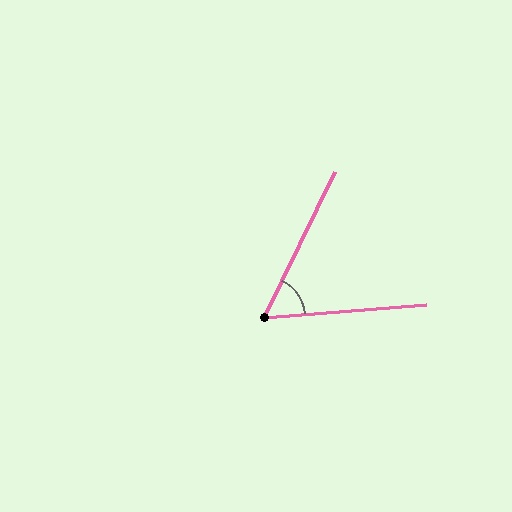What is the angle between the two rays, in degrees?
Approximately 60 degrees.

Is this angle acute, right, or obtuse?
It is acute.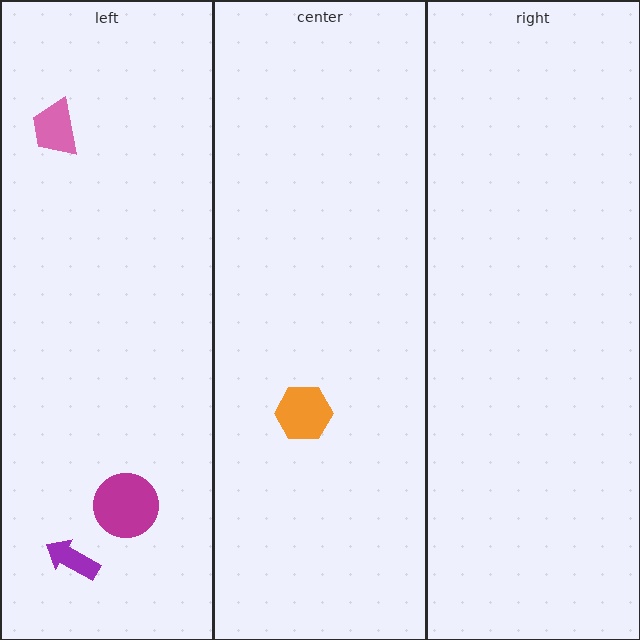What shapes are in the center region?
The orange hexagon.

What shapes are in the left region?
The pink trapezoid, the purple arrow, the magenta circle.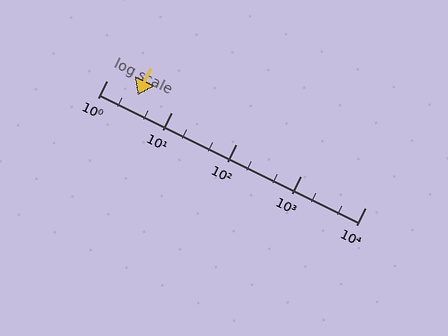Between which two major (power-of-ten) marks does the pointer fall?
The pointer is between 1 and 10.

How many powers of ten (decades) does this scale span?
The scale spans 4 decades, from 1 to 10000.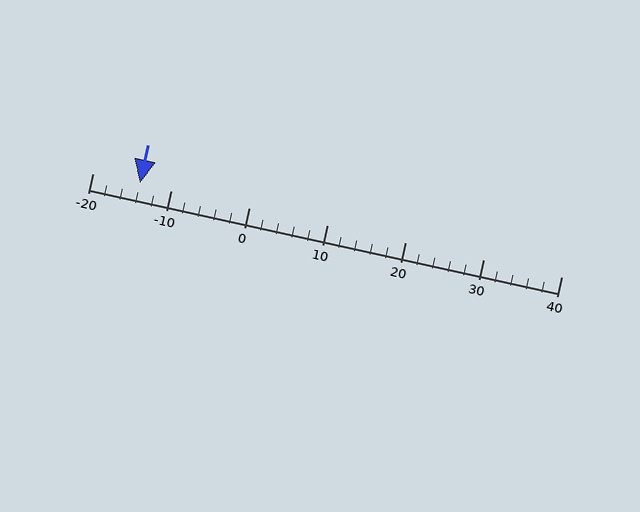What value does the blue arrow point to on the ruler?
The blue arrow points to approximately -14.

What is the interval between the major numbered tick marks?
The major tick marks are spaced 10 units apart.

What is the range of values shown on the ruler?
The ruler shows values from -20 to 40.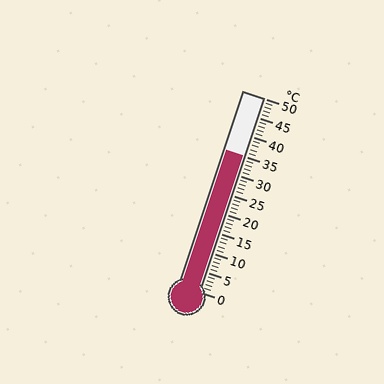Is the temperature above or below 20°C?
The temperature is above 20°C.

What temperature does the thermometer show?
The thermometer shows approximately 35°C.